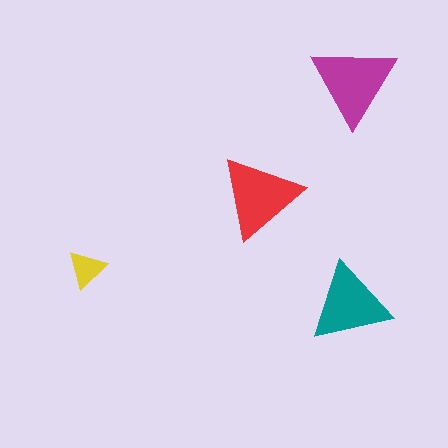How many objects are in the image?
There are 4 objects in the image.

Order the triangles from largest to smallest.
the magenta one, the red one, the teal one, the yellow one.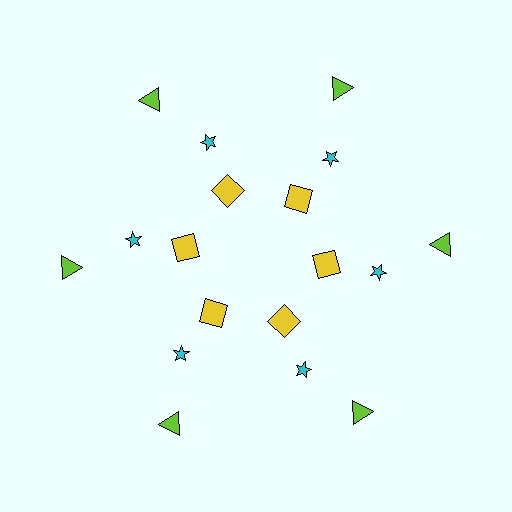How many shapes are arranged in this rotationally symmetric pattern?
There are 18 shapes, arranged in 6 groups of 3.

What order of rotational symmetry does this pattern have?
This pattern has 6-fold rotational symmetry.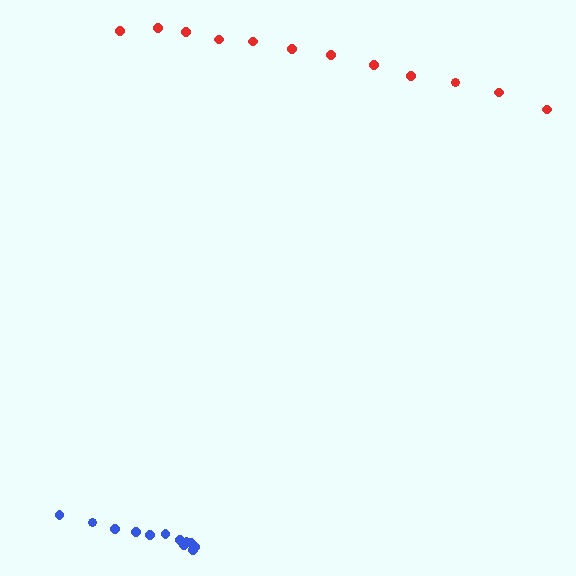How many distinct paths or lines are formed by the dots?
There are 2 distinct paths.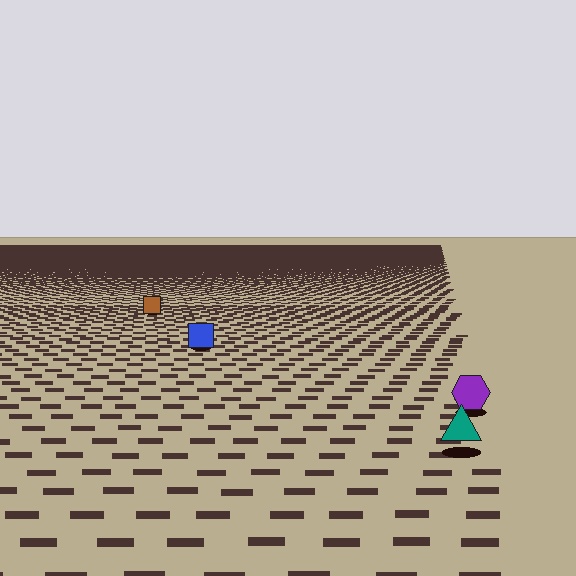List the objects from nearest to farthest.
From nearest to farthest: the teal triangle, the purple hexagon, the blue square, the brown square.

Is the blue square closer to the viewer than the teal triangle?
No. The teal triangle is closer — you can tell from the texture gradient: the ground texture is coarser near it.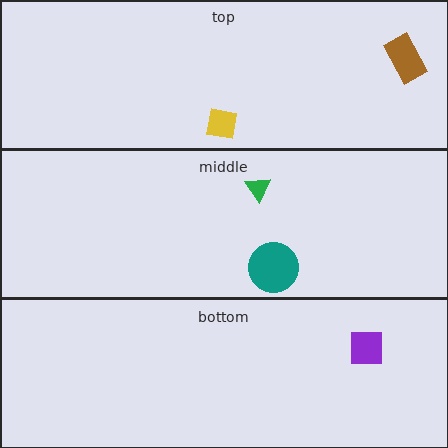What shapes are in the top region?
The yellow square, the brown rectangle.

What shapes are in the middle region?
The teal circle, the green triangle.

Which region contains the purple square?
The bottom region.